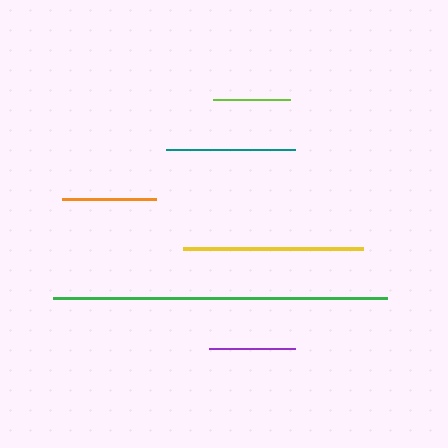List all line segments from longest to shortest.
From longest to shortest: green, yellow, teal, orange, purple, lime.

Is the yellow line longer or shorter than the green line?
The green line is longer than the yellow line.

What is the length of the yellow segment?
The yellow segment is approximately 180 pixels long.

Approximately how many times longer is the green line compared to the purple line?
The green line is approximately 3.9 times the length of the purple line.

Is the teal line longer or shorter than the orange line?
The teal line is longer than the orange line.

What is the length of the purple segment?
The purple segment is approximately 86 pixels long.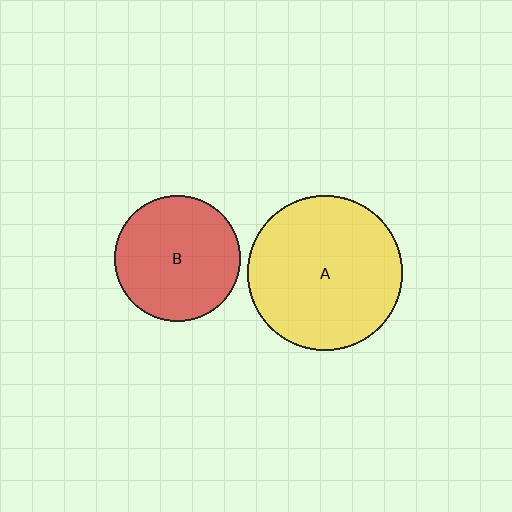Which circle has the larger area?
Circle A (yellow).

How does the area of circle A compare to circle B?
Approximately 1.5 times.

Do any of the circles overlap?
No, none of the circles overlap.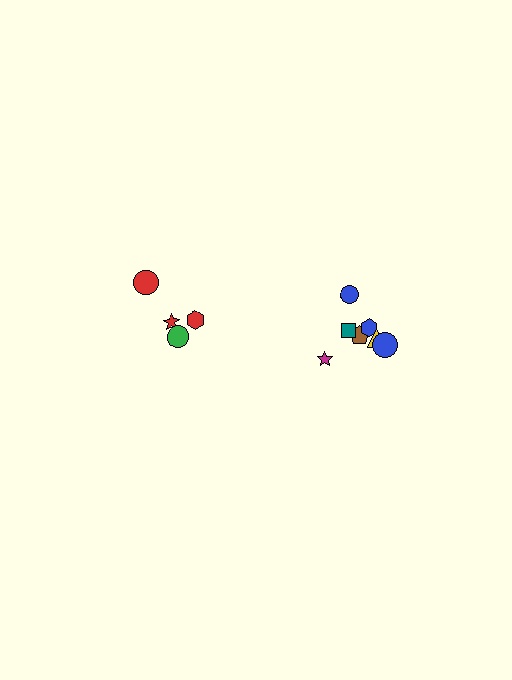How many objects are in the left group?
There are 4 objects.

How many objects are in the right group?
There are 7 objects.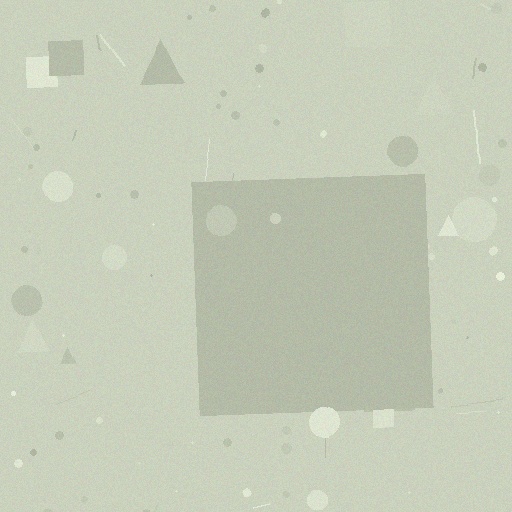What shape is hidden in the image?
A square is hidden in the image.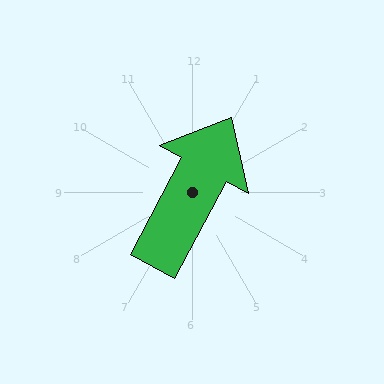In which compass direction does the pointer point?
Northeast.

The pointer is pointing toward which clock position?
Roughly 1 o'clock.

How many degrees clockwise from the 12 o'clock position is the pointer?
Approximately 28 degrees.